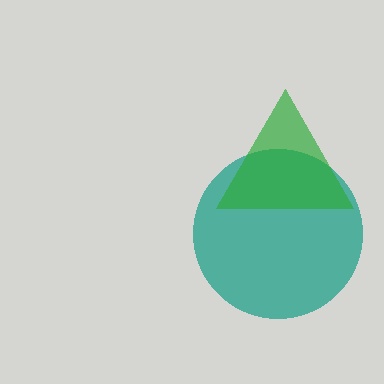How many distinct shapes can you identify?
There are 2 distinct shapes: a teal circle, a green triangle.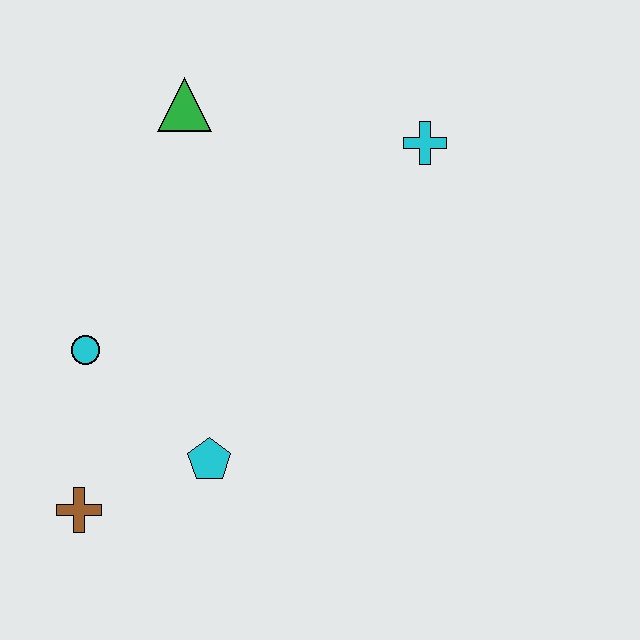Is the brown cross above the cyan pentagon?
No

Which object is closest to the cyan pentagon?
The brown cross is closest to the cyan pentagon.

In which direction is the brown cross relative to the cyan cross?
The brown cross is below the cyan cross.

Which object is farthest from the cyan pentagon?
The cyan cross is farthest from the cyan pentagon.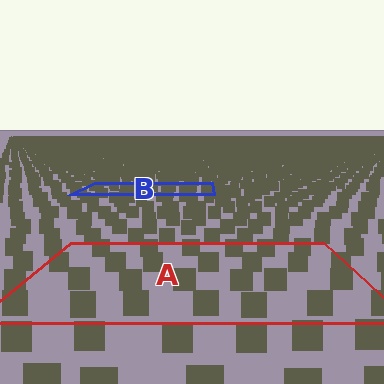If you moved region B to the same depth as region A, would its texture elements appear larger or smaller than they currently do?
They would appear larger. At a closer depth, the same texture elements are projected at a bigger on-screen size.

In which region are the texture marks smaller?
The texture marks are smaller in region B, because it is farther away.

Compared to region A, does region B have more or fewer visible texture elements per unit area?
Region B has more texture elements per unit area — they are packed more densely because it is farther away.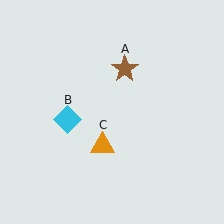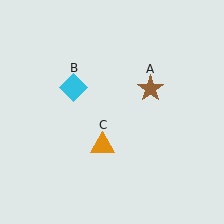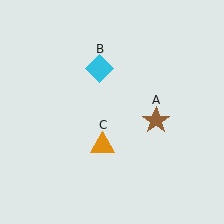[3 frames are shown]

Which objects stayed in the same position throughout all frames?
Orange triangle (object C) remained stationary.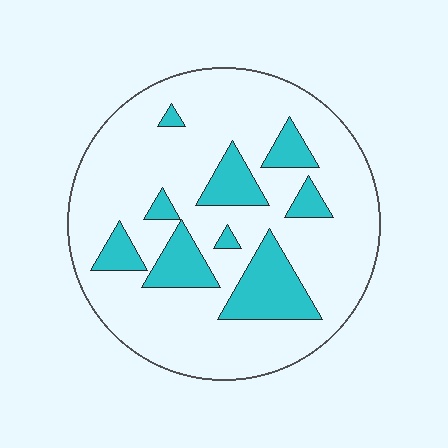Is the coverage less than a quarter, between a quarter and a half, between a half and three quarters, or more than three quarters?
Less than a quarter.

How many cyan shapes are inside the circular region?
9.